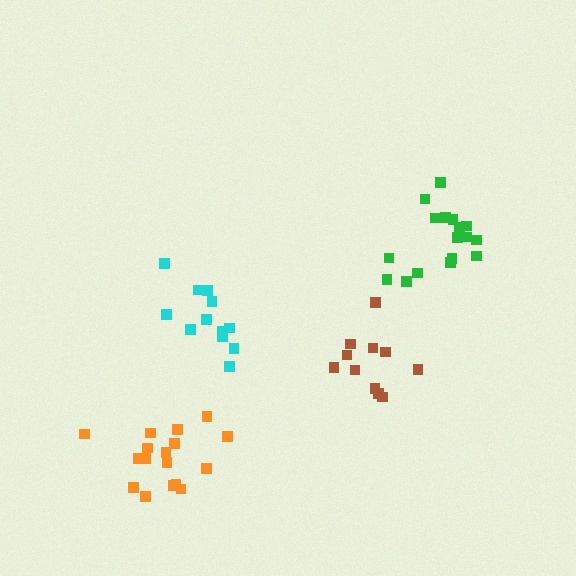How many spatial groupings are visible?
There are 4 spatial groupings.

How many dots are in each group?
Group 1: 17 dots, Group 2: 17 dots, Group 3: 12 dots, Group 4: 11 dots (57 total).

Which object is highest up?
The green cluster is topmost.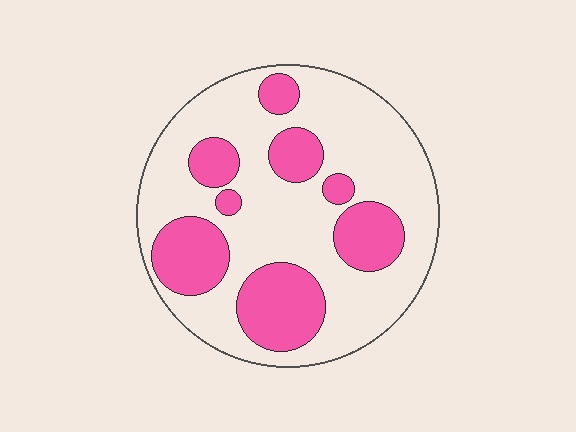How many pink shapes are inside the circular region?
8.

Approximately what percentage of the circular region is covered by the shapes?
Approximately 30%.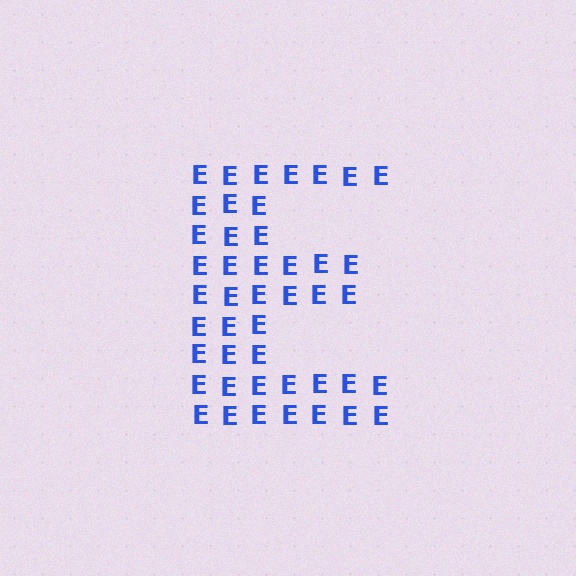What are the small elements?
The small elements are letter E's.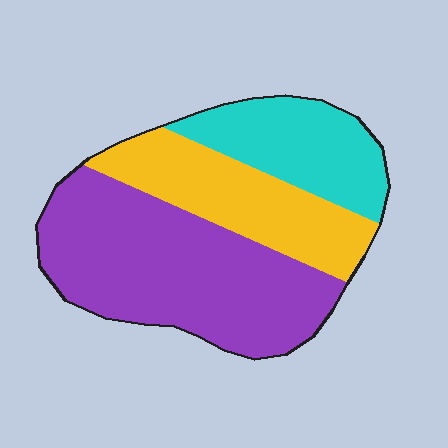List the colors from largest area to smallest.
From largest to smallest: purple, yellow, cyan.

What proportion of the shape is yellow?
Yellow covers about 25% of the shape.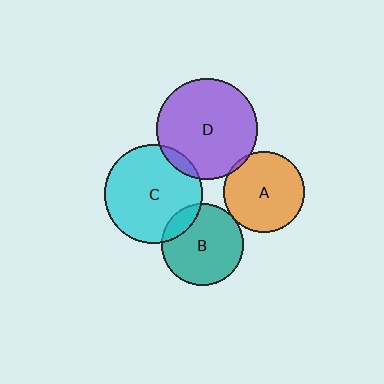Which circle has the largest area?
Circle D (purple).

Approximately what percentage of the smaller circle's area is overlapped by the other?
Approximately 10%.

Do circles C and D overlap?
Yes.